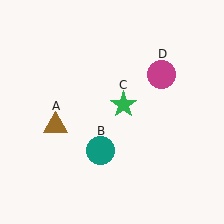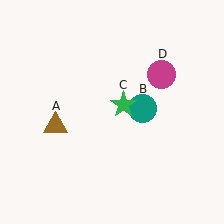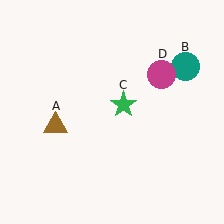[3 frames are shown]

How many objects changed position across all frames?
1 object changed position: teal circle (object B).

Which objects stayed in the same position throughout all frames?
Brown triangle (object A) and green star (object C) and magenta circle (object D) remained stationary.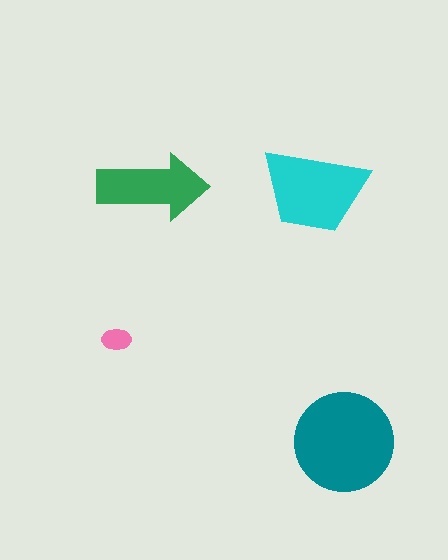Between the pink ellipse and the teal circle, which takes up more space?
The teal circle.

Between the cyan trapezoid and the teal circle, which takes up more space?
The teal circle.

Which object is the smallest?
The pink ellipse.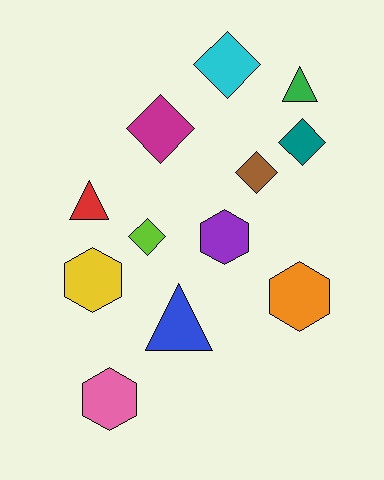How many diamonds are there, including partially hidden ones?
There are 5 diamonds.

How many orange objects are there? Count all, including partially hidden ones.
There is 1 orange object.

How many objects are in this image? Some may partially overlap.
There are 12 objects.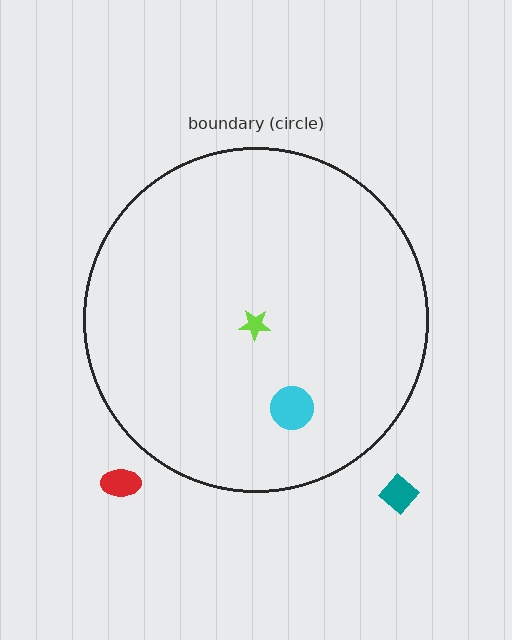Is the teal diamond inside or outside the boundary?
Outside.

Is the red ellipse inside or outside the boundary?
Outside.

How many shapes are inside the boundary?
2 inside, 2 outside.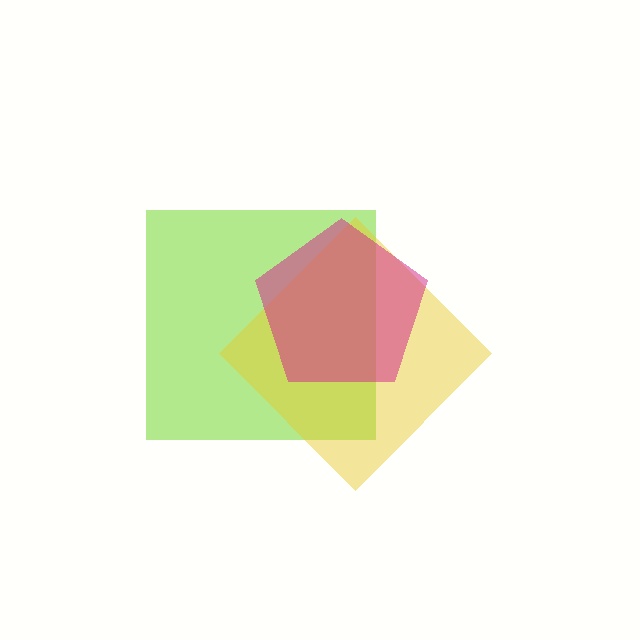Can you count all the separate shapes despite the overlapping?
Yes, there are 3 separate shapes.